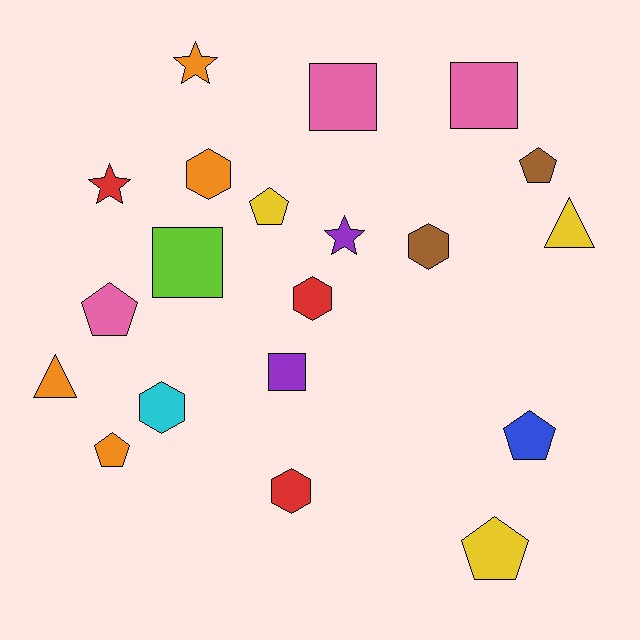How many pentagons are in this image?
There are 6 pentagons.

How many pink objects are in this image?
There are 3 pink objects.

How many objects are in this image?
There are 20 objects.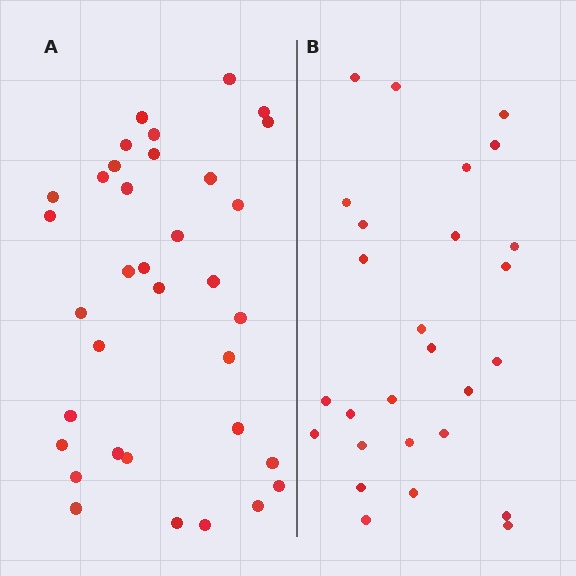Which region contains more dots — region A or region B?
Region A (the left region) has more dots.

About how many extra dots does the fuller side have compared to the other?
Region A has roughly 8 or so more dots than region B.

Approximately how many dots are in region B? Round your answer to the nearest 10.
About 30 dots. (The exact count is 27, which rounds to 30.)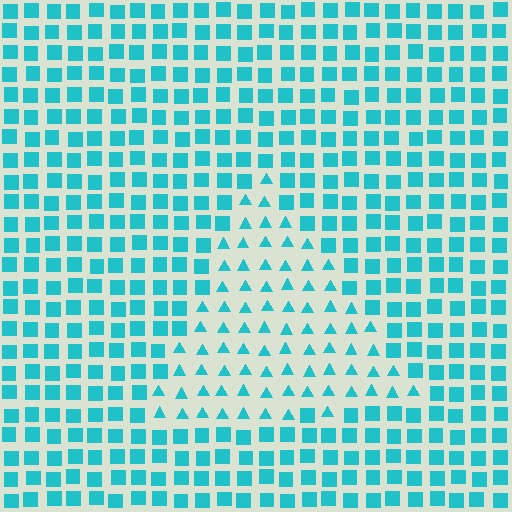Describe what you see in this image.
The image is filled with small cyan elements arranged in a uniform grid. A triangle-shaped region contains triangles, while the surrounding area contains squares. The boundary is defined purely by the change in element shape.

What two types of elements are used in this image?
The image uses triangles inside the triangle region and squares outside it.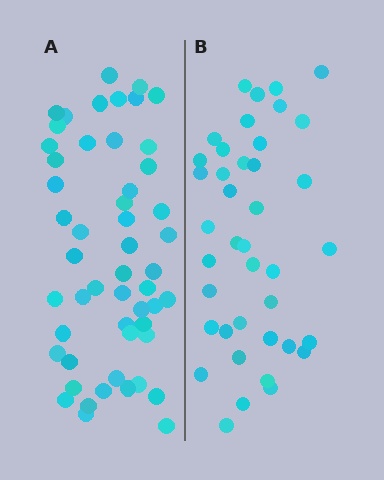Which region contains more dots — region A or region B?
Region A (the left region) has more dots.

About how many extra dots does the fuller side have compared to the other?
Region A has roughly 12 or so more dots than region B.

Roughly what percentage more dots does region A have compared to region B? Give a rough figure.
About 30% more.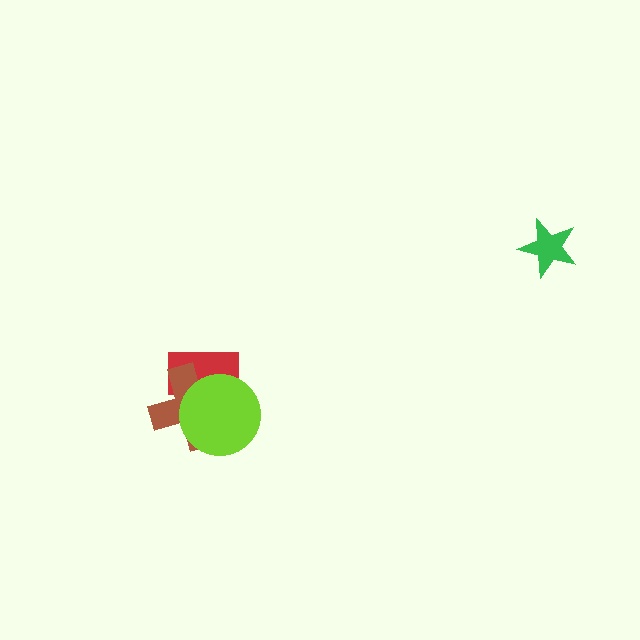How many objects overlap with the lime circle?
2 objects overlap with the lime circle.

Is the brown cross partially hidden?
Yes, it is partially covered by another shape.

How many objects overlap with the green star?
0 objects overlap with the green star.